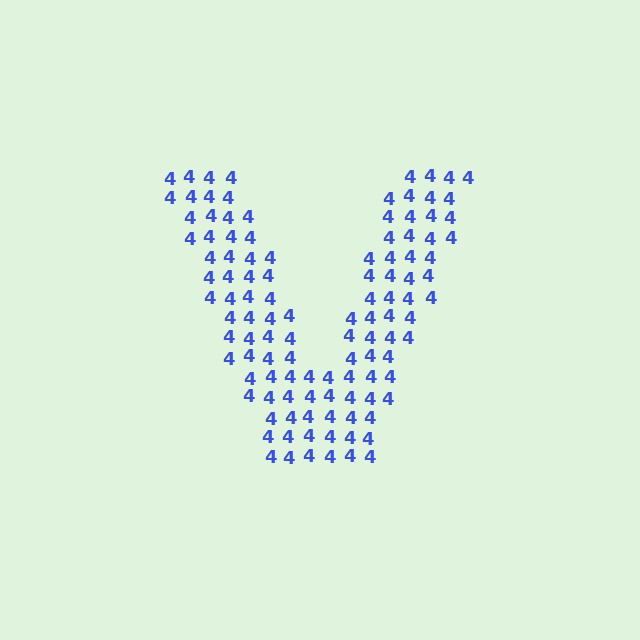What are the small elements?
The small elements are digit 4's.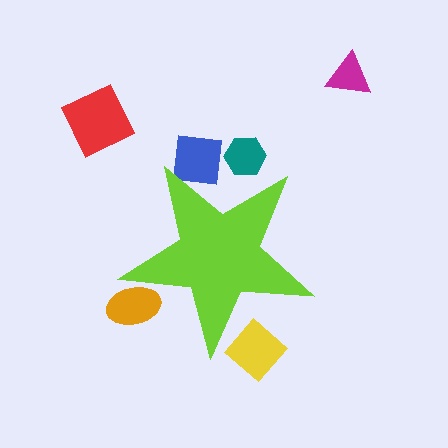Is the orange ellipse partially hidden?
Yes, the orange ellipse is partially hidden behind the lime star.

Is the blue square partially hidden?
Yes, the blue square is partially hidden behind the lime star.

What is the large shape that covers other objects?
A lime star.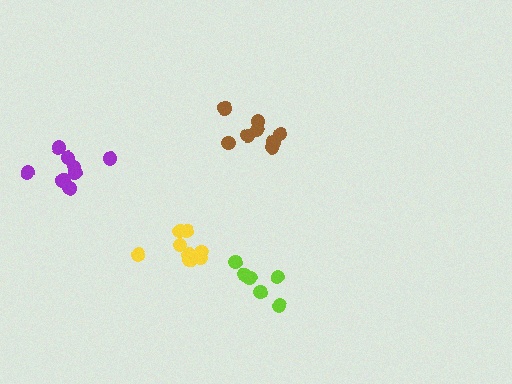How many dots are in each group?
Group 1: 9 dots, Group 2: 8 dots, Group 3: 8 dots, Group 4: 6 dots (31 total).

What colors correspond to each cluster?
The clusters are colored: purple, yellow, brown, lime.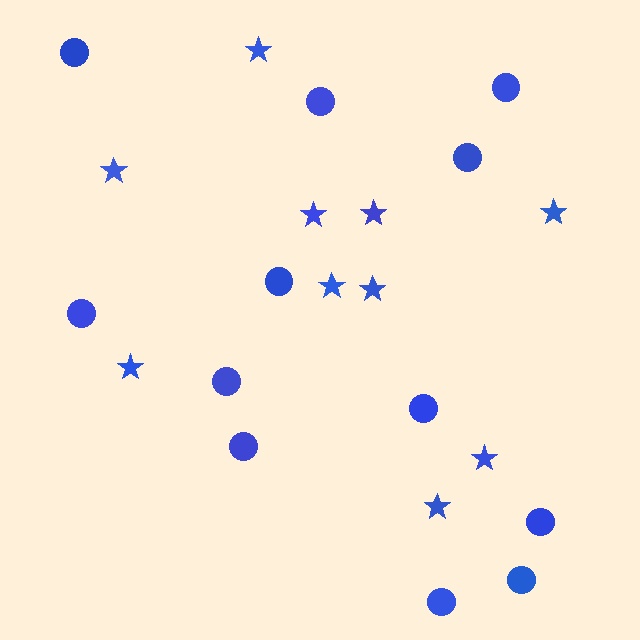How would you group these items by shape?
There are 2 groups: one group of stars (10) and one group of circles (12).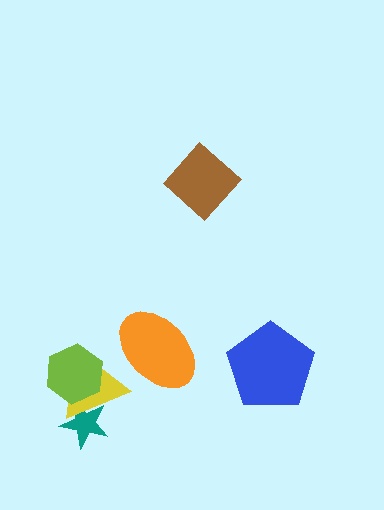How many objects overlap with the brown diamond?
0 objects overlap with the brown diamond.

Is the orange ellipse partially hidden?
No, no other shape covers it.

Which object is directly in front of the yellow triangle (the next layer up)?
The lime hexagon is directly in front of the yellow triangle.